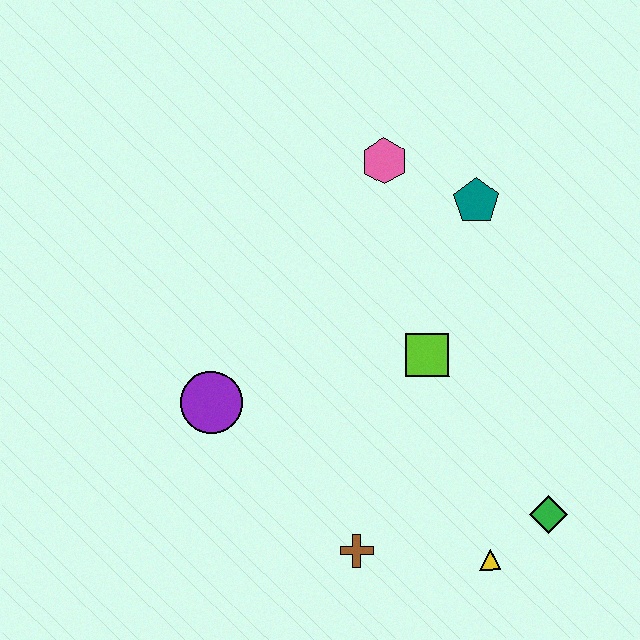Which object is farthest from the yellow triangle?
The pink hexagon is farthest from the yellow triangle.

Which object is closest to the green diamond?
The yellow triangle is closest to the green diamond.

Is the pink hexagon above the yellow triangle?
Yes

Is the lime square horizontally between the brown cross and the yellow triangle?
Yes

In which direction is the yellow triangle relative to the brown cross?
The yellow triangle is to the right of the brown cross.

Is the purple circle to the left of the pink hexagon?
Yes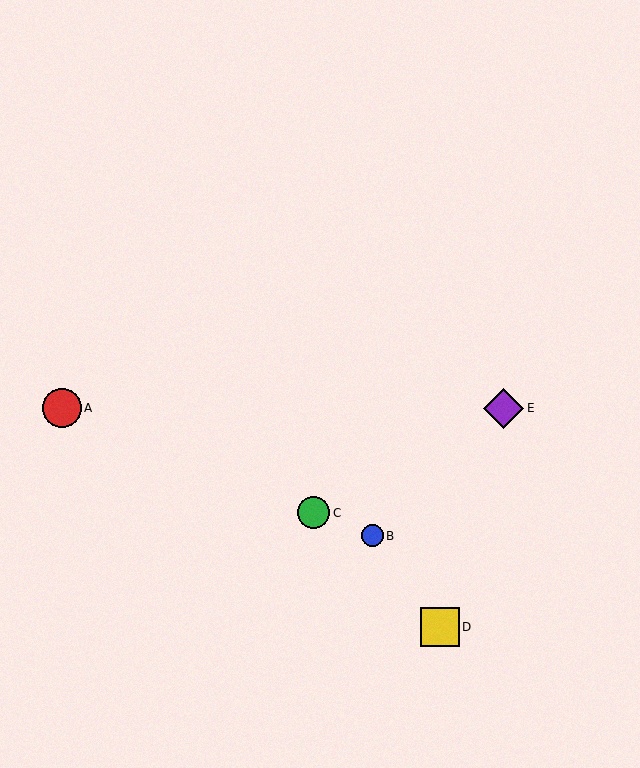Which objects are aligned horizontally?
Objects A, E are aligned horizontally.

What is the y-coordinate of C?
Object C is at y≈513.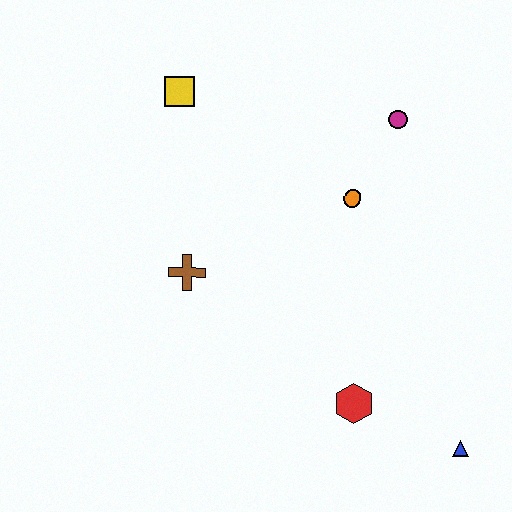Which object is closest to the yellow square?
The brown cross is closest to the yellow square.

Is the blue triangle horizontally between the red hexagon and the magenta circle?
No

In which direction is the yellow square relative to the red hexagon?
The yellow square is above the red hexagon.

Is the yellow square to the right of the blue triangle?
No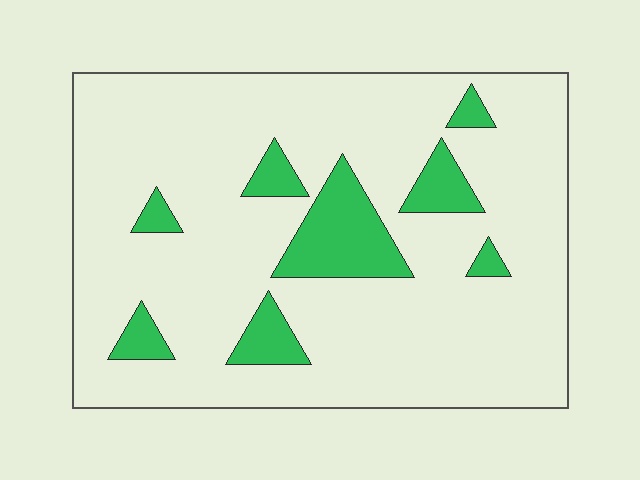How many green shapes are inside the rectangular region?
8.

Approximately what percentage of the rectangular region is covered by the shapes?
Approximately 15%.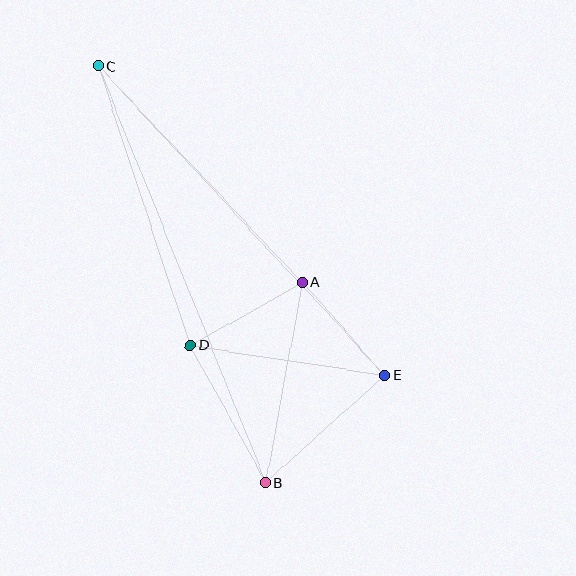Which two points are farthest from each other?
Points B and C are farthest from each other.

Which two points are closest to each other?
Points A and E are closest to each other.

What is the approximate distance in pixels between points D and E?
The distance between D and E is approximately 197 pixels.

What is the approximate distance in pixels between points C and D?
The distance between C and D is approximately 294 pixels.